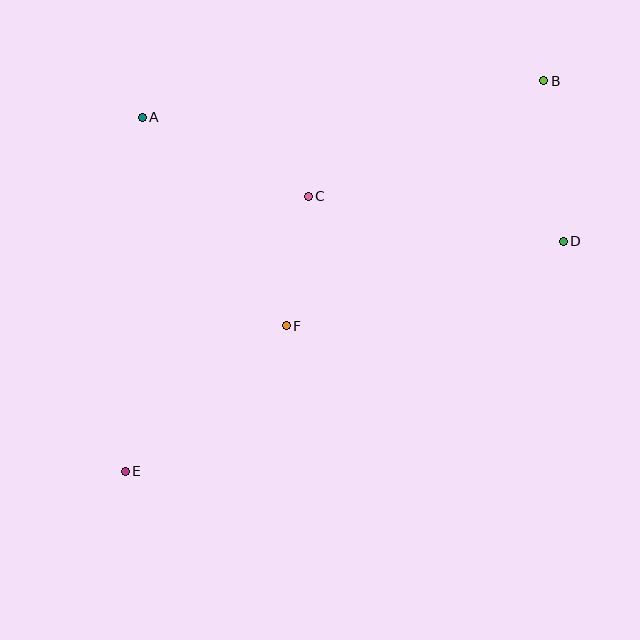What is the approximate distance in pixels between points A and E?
The distance between A and E is approximately 355 pixels.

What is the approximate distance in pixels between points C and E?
The distance between C and E is approximately 330 pixels.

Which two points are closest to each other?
Points C and F are closest to each other.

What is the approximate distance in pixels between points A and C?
The distance between A and C is approximately 184 pixels.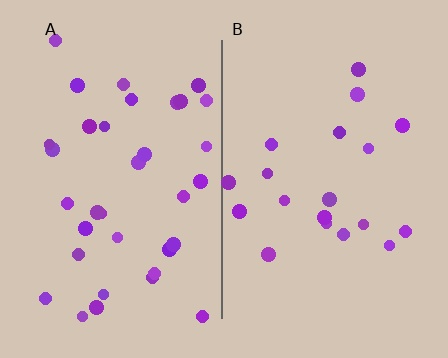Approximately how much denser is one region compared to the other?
Approximately 1.8× — region A over region B.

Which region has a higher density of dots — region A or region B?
A (the left).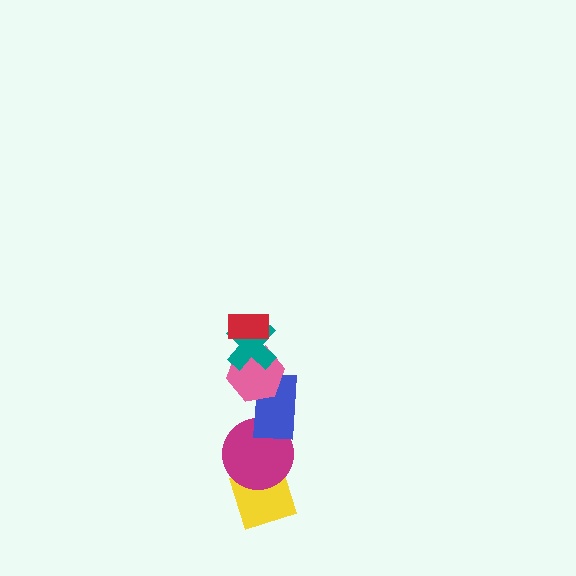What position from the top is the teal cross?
The teal cross is 2nd from the top.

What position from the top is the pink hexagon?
The pink hexagon is 3rd from the top.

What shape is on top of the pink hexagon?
The teal cross is on top of the pink hexagon.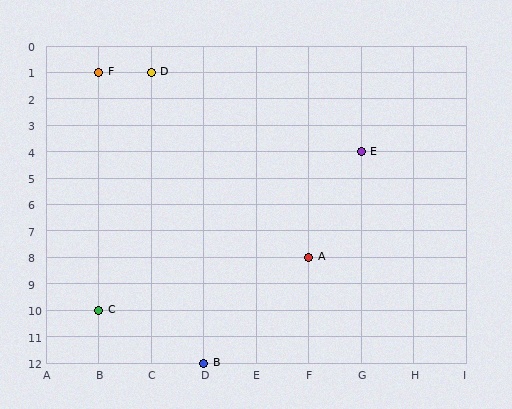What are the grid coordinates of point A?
Point A is at grid coordinates (F, 8).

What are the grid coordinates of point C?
Point C is at grid coordinates (B, 10).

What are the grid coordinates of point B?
Point B is at grid coordinates (D, 12).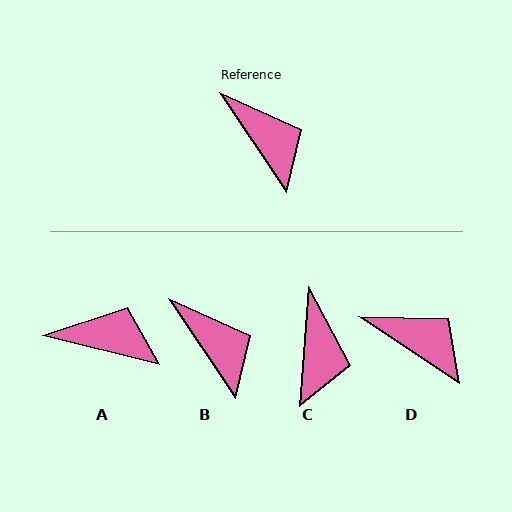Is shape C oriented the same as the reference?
No, it is off by about 38 degrees.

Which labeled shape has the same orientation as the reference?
B.